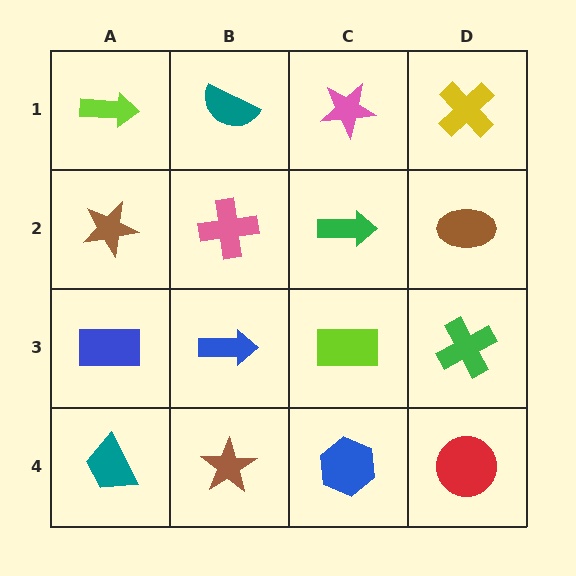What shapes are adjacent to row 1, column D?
A brown ellipse (row 2, column D), a pink star (row 1, column C).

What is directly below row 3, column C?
A blue hexagon.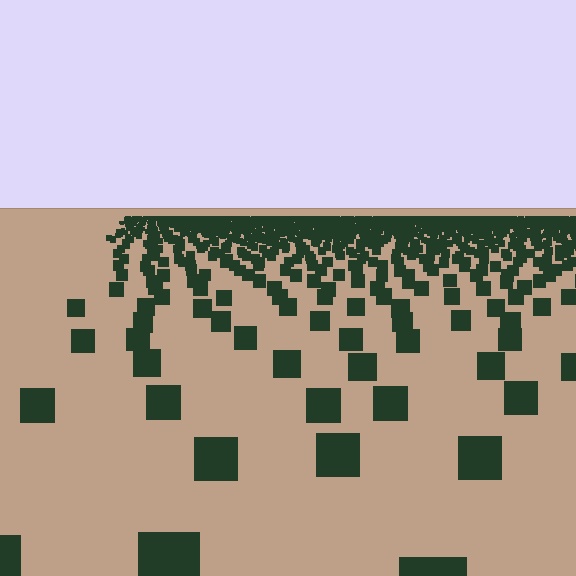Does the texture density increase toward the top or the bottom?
Density increases toward the top.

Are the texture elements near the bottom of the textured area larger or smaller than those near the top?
Larger. Near the bottom, elements are closer to the viewer and appear at a bigger on-screen size.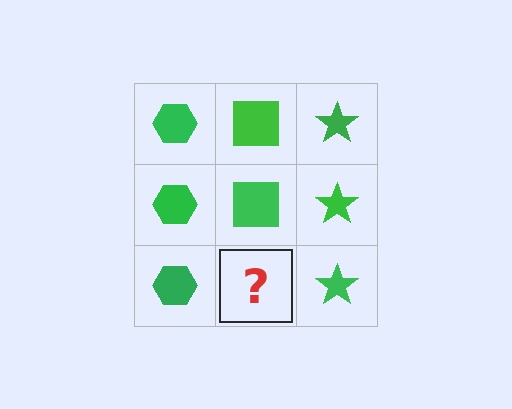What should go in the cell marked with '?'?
The missing cell should contain a green square.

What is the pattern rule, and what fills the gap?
The rule is that each column has a consistent shape. The gap should be filled with a green square.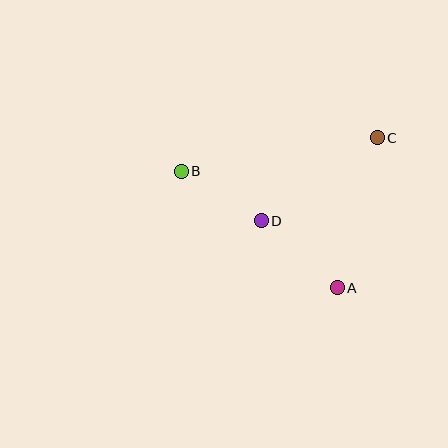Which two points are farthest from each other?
Points B and C are farthest from each other.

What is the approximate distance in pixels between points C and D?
The distance between C and D is approximately 143 pixels.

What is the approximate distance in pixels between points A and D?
The distance between A and D is approximately 101 pixels.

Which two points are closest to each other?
Points B and D are closest to each other.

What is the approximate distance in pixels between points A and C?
The distance between A and C is approximately 155 pixels.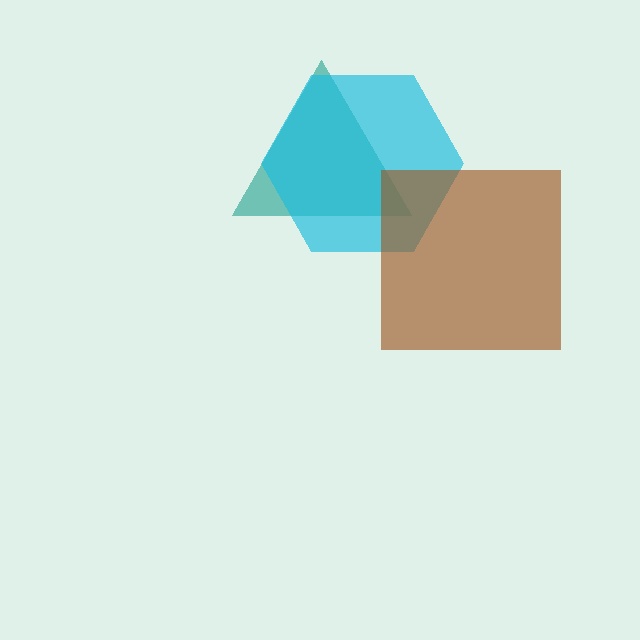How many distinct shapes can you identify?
There are 3 distinct shapes: a teal triangle, a cyan hexagon, a brown square.